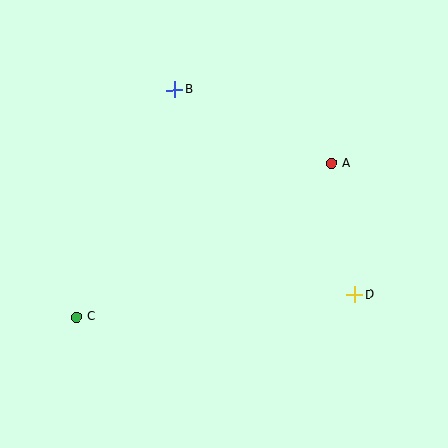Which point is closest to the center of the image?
Point A at (332, 163) is closest to the center.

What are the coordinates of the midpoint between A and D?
The midpoint between A and D is at (344, 229).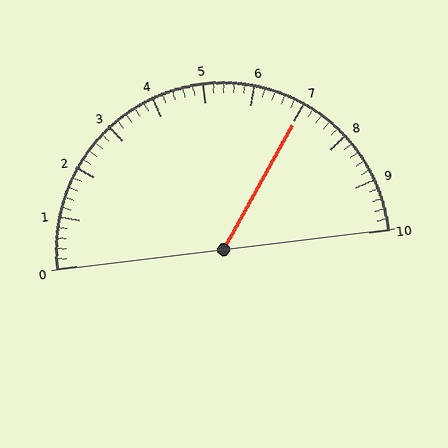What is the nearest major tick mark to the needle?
The nearest major tick mark is 7.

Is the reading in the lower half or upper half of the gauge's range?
The reading is in the upper half of the range (0 to 10).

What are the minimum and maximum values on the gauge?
The gauge ranges from 0 to 10.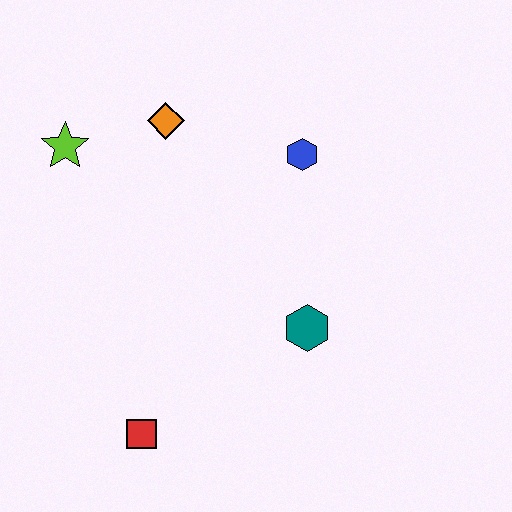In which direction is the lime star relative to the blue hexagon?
The lime star is to the left of the blue hexagon.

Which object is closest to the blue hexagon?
The orange diamond is closest to the blue hexagon.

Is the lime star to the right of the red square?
No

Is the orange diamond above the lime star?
Yes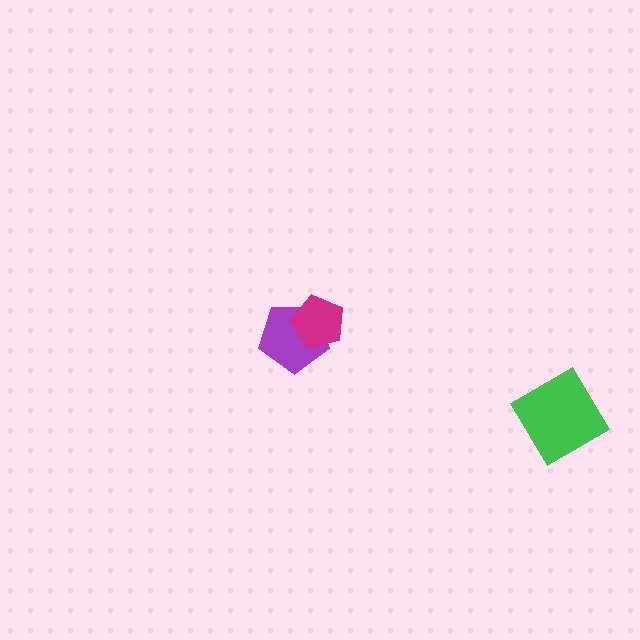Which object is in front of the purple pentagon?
The magenta pentagon is in front of the purple pentagon.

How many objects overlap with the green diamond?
0 objects overlap with the green diamond.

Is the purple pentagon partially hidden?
Yes, it is partially covered by another shape.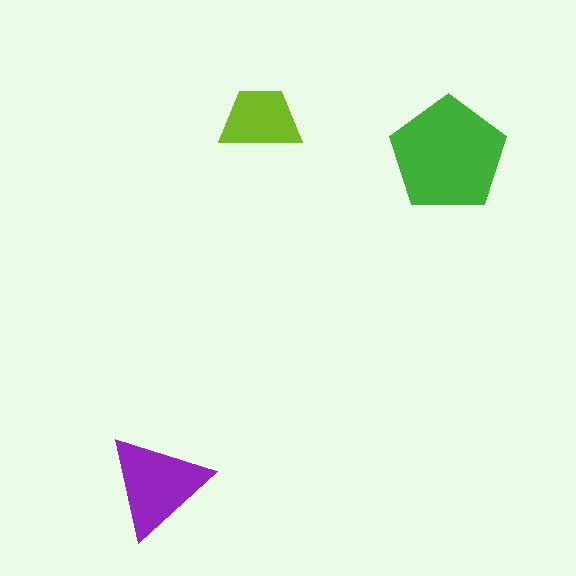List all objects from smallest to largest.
The lime trapezoid, the purple triangle, the green pentagon.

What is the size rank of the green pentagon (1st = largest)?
1st.